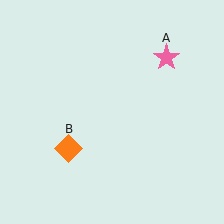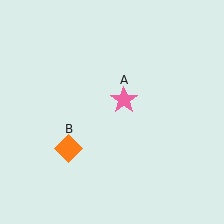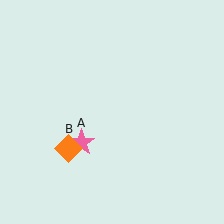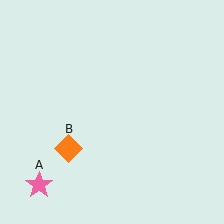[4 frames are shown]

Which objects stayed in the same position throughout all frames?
Orange diamond (object B) remained stationary.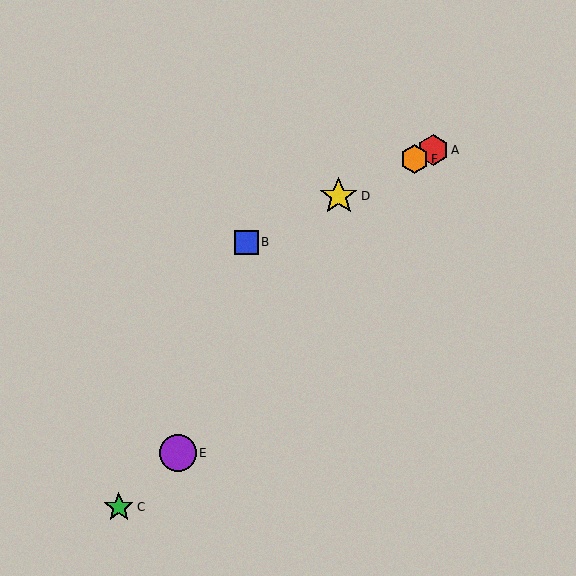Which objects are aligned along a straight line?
Objects A, B, D, F are aligned along a straight line.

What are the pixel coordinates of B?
Object B is at (246, 242).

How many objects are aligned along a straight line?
4 objects (A, B, D, F) are aligned along a straight line.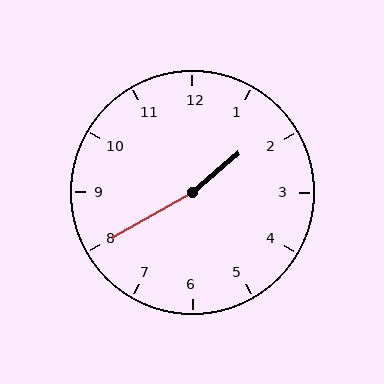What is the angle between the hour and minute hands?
Approximately 170 degrees.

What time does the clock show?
1:40.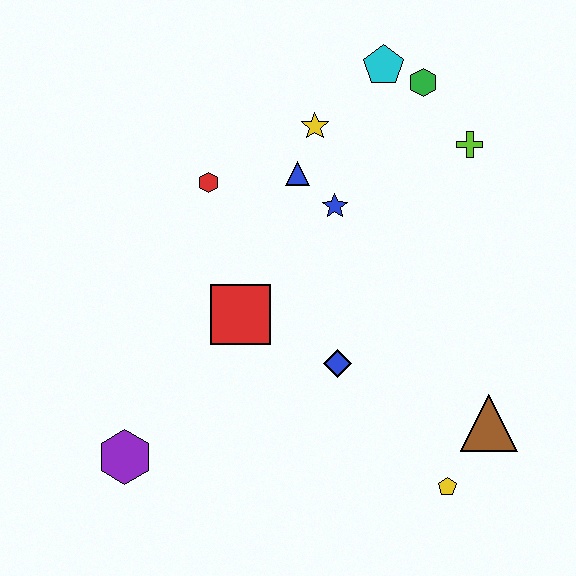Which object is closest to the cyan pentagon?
The green hexagon is closest to the cyan pentagon.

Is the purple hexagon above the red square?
No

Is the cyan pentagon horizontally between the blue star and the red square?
No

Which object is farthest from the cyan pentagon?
The purple hexagon is farthest from the cyan pentagon.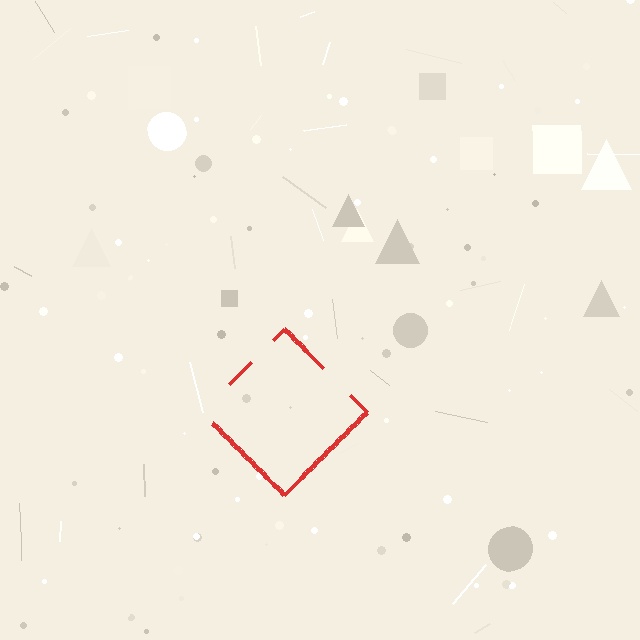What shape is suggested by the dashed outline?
The dashed outline suggests a diamond.